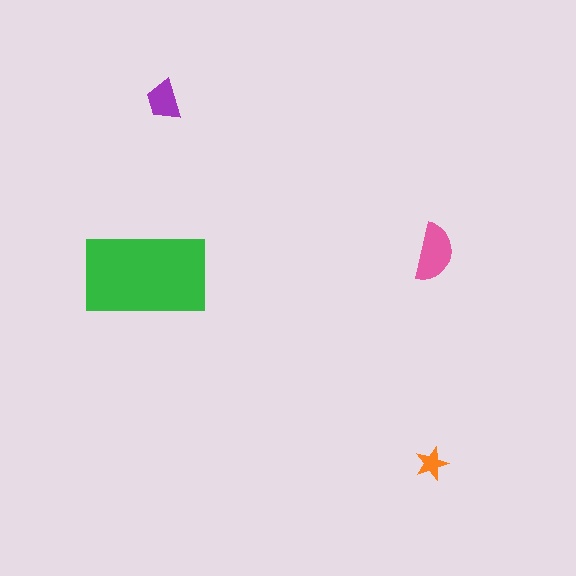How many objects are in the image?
There are 4 objects in the image.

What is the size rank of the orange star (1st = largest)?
4th.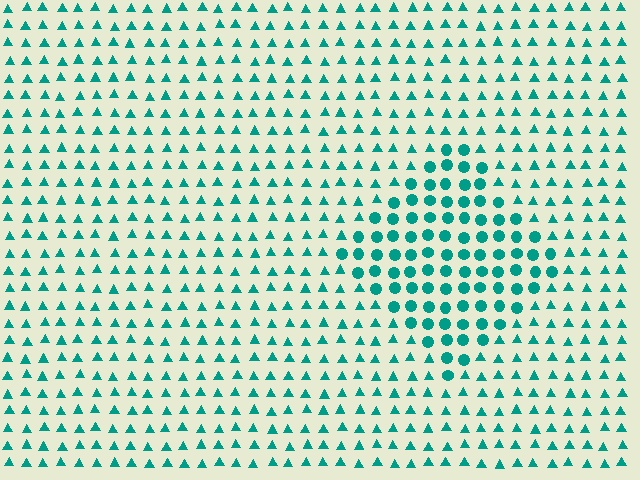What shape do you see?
I see a diamond.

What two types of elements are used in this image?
The image uses circles inside the diamond region and triangles outside it.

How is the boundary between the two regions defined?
The boundary is defined by a change in element shape: circles inside vs. triangles outside. All elements share the same color and spacing.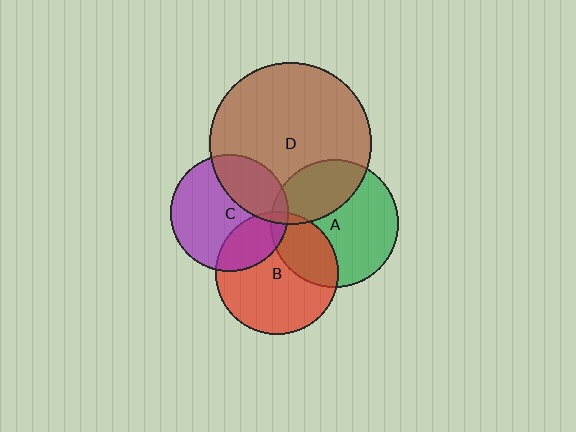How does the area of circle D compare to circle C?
Approximately 1.9 times.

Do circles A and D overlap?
Yes.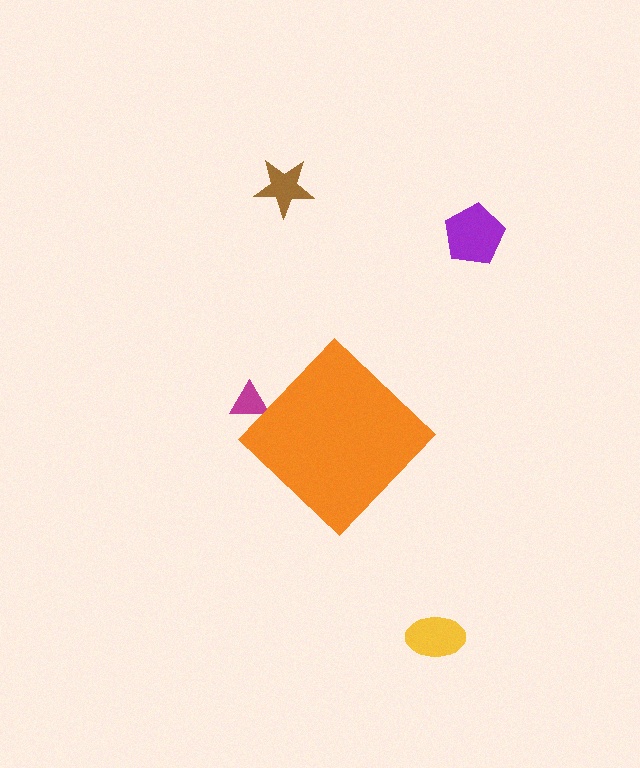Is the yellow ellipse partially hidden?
No, the yellow ellipse is fully visible.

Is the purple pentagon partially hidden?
No, the purple pentagon is fully visible.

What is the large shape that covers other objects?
An orange diamond.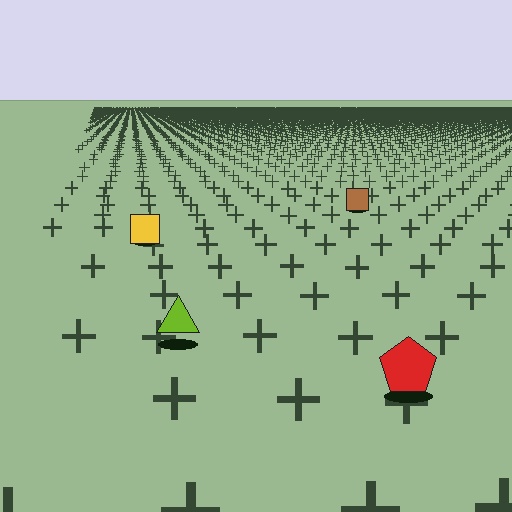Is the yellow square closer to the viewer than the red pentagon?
No. The red pentagon is closer — you can tell from the texture gradient: the ground texture is coarser near it.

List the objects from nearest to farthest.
From nearest to farthest: the red pentagon, the lime triangle, the yellow square, the brown square.